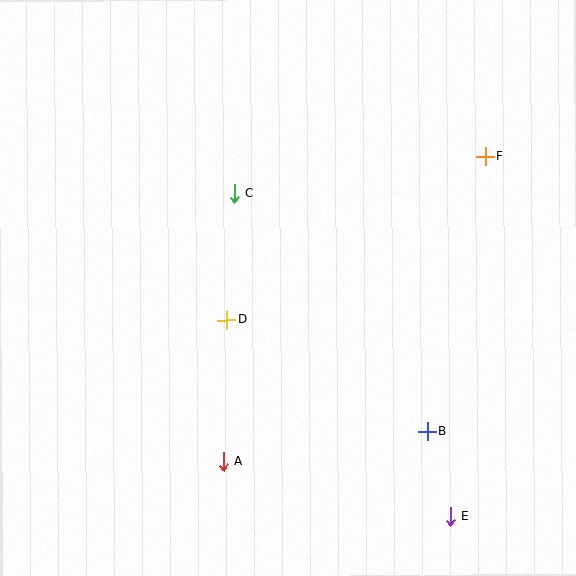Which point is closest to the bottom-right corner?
Point E is closest to the bottom-right corner.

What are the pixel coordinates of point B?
Point B is at (428, 431).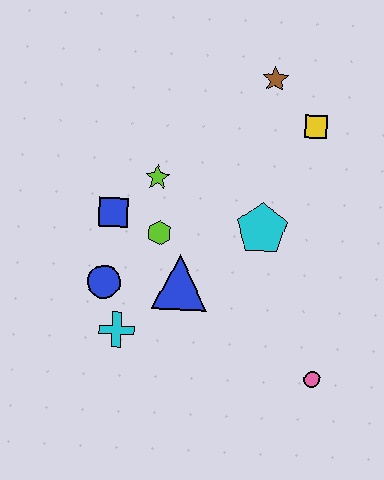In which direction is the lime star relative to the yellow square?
The lime star is to the left of the yellow square.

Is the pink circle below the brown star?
Yes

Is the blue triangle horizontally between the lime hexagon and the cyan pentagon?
Yes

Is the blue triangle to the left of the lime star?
No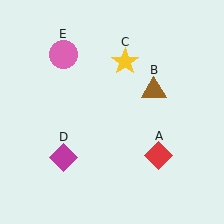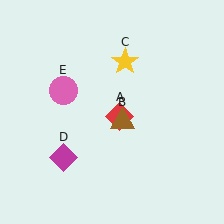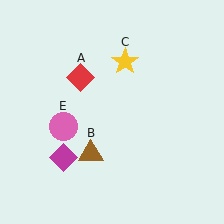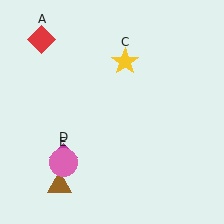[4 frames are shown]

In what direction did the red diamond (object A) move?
The red diamond (object A) moved up and to the left.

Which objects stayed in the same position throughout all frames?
Yellow star (object C) and magenta diamond (object D) remained stationary.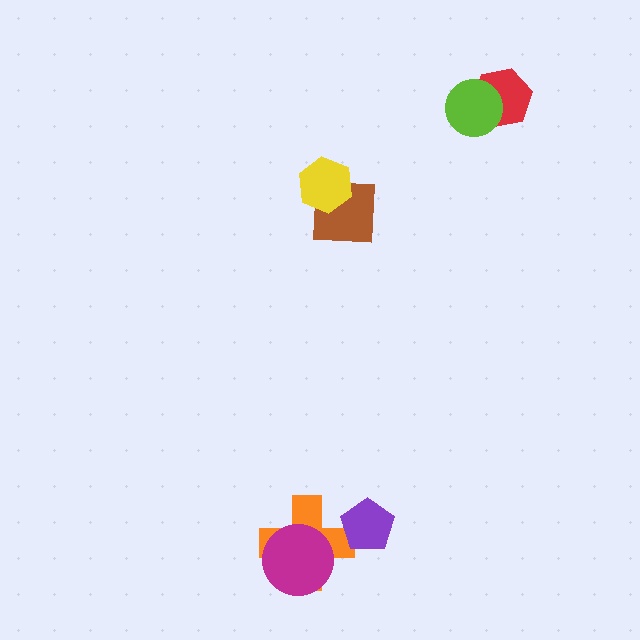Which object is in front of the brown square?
The yellow hexagon is in front of the brown square.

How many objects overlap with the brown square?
1 object overlaps with the brown square.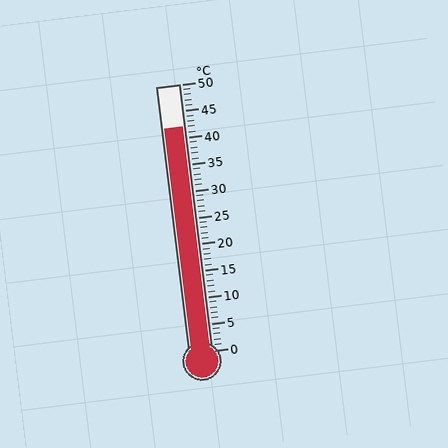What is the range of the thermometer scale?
The thermometer scale ranges from 0°C to 50°C.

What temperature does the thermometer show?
The thermometer shows approximately 42°C.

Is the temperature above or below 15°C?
The temperature is above 15°C.